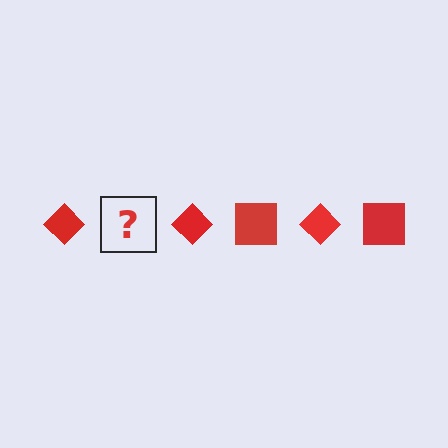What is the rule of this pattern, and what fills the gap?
The rule is that the pattern cycles through diamond, square shapes in red. The gap should be filled with a red square.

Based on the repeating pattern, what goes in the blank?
The blank should be a red square.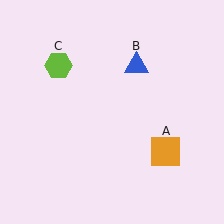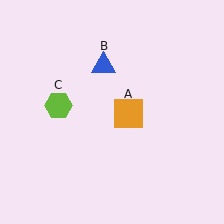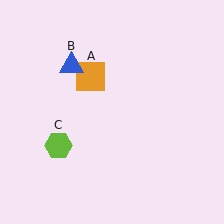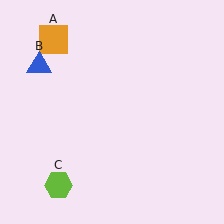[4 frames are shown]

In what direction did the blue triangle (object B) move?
The blue triangle (object B) moved left.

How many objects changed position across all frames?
3 objects changed position: orange square (object A), blue triangle (object B), lime hexagon (object C).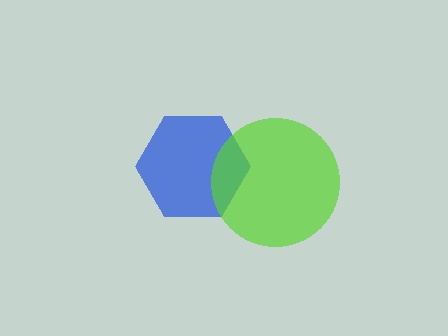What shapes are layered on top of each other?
The layered shapes are: a blue hexagon, a lime circle.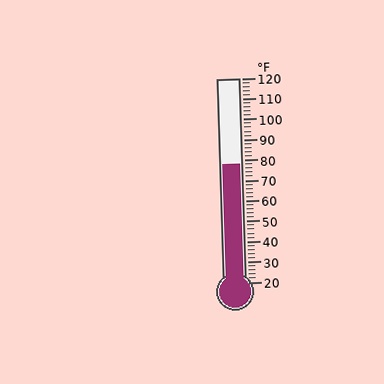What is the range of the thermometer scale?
The thermometer scale ranges from 20°F to 120°F.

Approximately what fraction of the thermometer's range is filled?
The thermometer is filled to approximately 60% of its range.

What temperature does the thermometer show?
The thermometer shows approximately 78°F.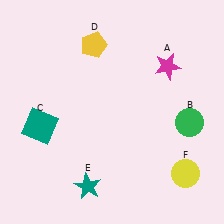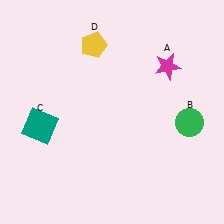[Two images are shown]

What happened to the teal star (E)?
The teal star (E) was removed in Image 2. It was in the bottom-left area of Image 1.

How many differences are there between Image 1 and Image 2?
There are 2 differences between the two images.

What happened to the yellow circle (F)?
The yellow circle (F) was removed in Image 2. It was in the bottom-right area of Image 1.